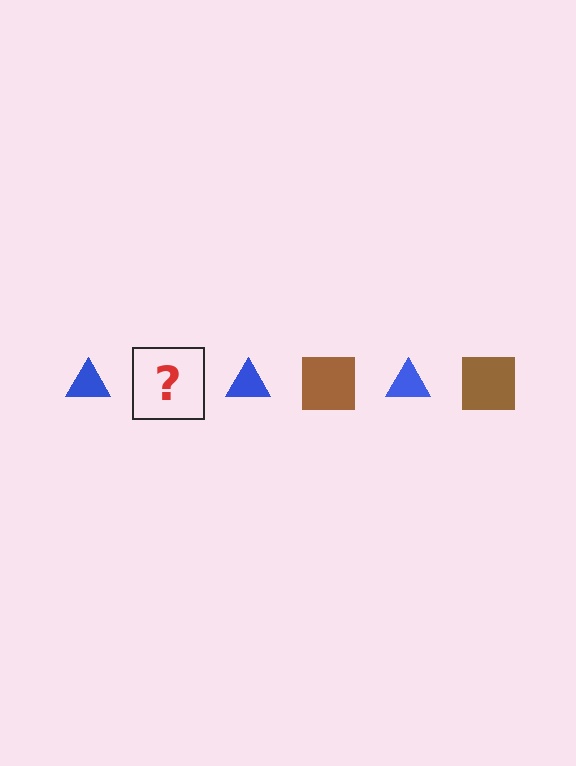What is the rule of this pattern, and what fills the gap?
The rule is that the pattern alternates between blue triangle and brown square. The gap should be filled with a brown square.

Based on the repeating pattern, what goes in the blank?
The blank should be a brown square.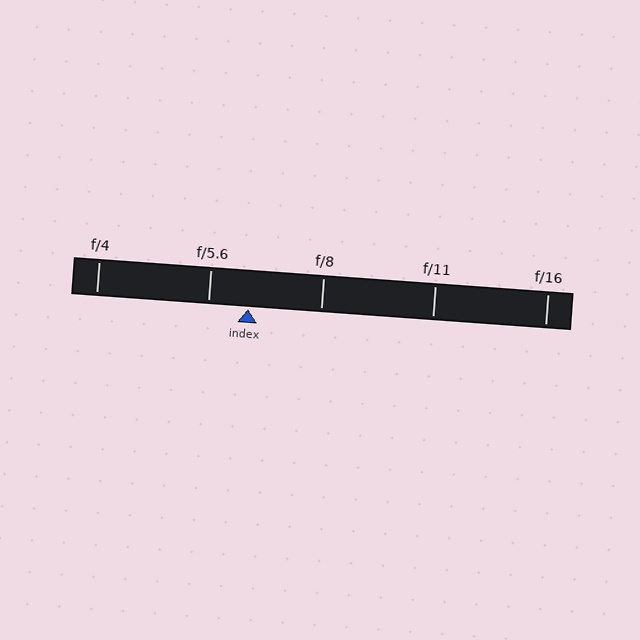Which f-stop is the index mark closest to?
The index mark is closest to f/5.6.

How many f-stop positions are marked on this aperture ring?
There are 5 f-stop positions marked.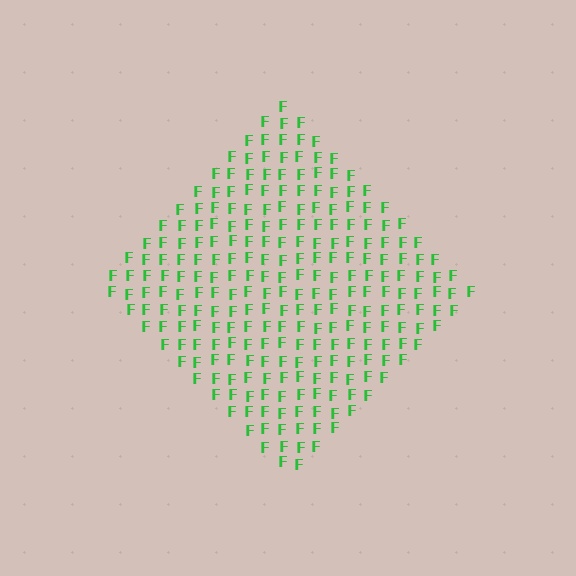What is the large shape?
The large shape is a diamond.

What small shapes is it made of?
It is made of small letter F's.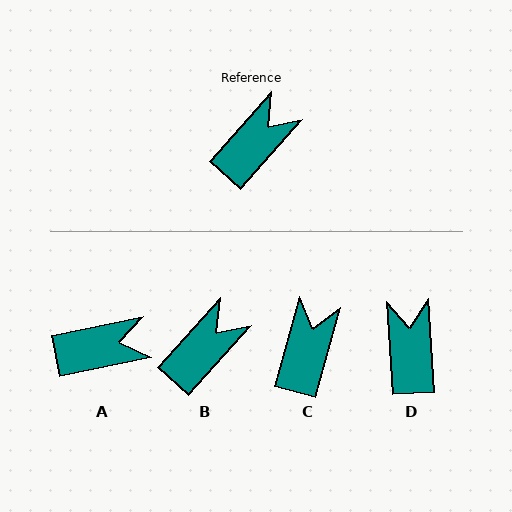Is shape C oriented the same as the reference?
No, it is off by about 27 degrees.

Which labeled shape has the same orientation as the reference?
B.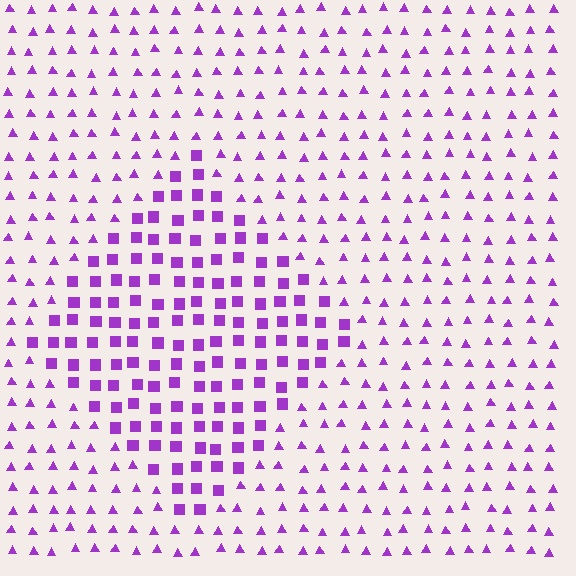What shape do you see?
I see a diamond.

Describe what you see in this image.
The image is filled with small purple elements arranged in a uniform grid. A diamond-shaped region contains squares, while the surrounding area contains triangles. The boundary is defined purely by the change in element shape.